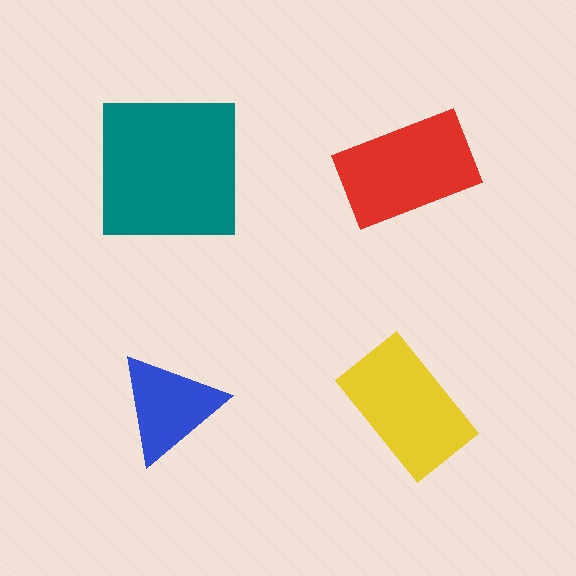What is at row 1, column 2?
A red rectangle.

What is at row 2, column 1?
A blue triangle.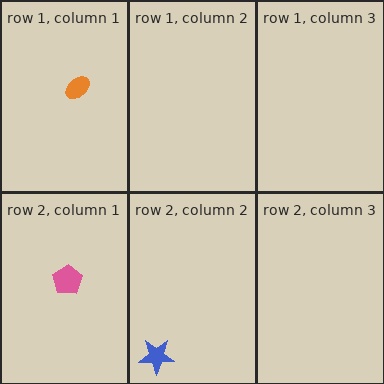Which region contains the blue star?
The row 2, column 2 region.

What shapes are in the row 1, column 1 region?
The orange ellipse.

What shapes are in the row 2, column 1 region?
The pink pentagon.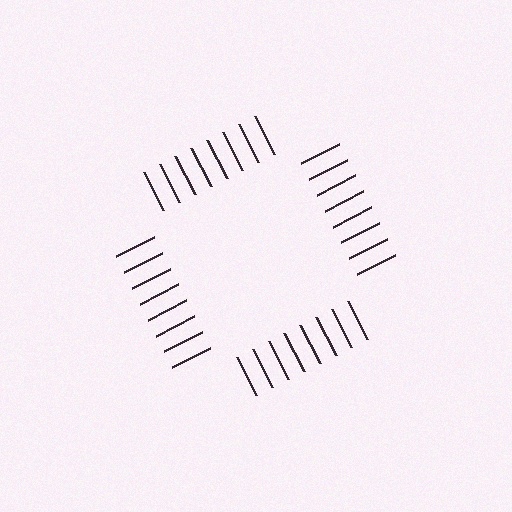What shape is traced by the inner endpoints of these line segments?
An illusory square — the line segments terminate on its edges but no continuous stroke is drawn.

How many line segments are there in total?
32 — 8 along each of the 4 edges.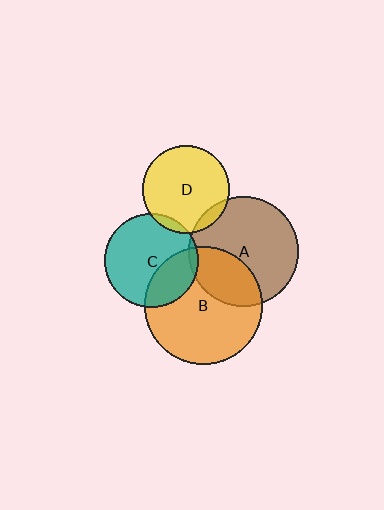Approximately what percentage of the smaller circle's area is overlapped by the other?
Approximately 30%.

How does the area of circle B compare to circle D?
Approximately 1.8 times.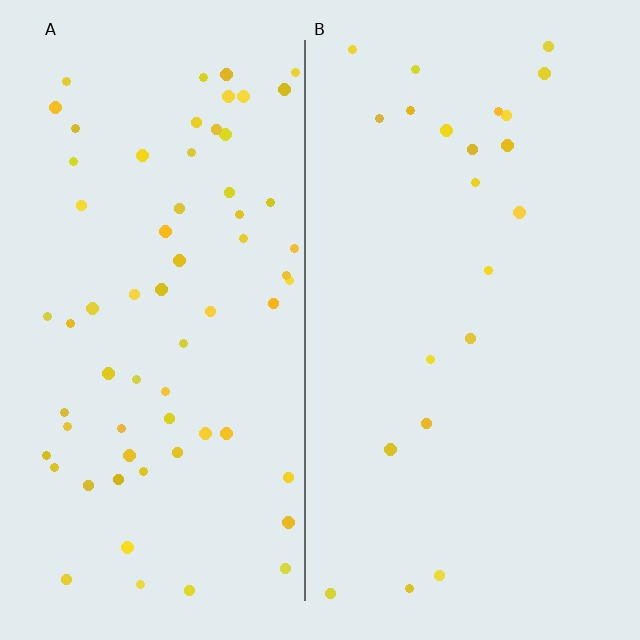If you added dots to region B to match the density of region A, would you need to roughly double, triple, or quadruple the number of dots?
Approximately triple.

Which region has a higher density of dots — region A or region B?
A (the left).